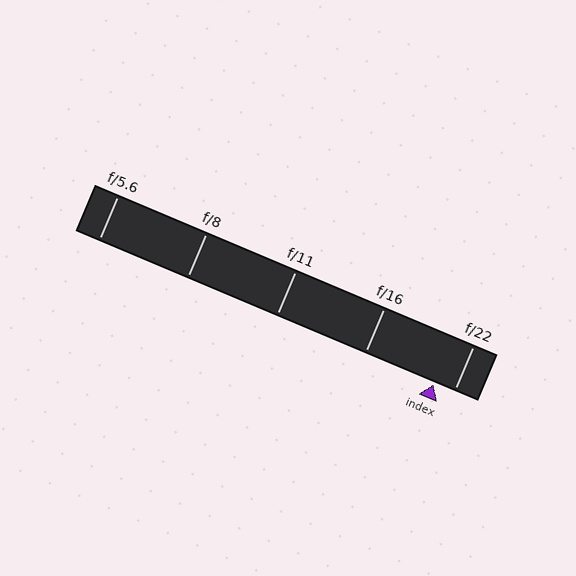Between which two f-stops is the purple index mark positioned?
The index mark is between f/16 and f/22.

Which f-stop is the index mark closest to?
The index mark is closest to f/22.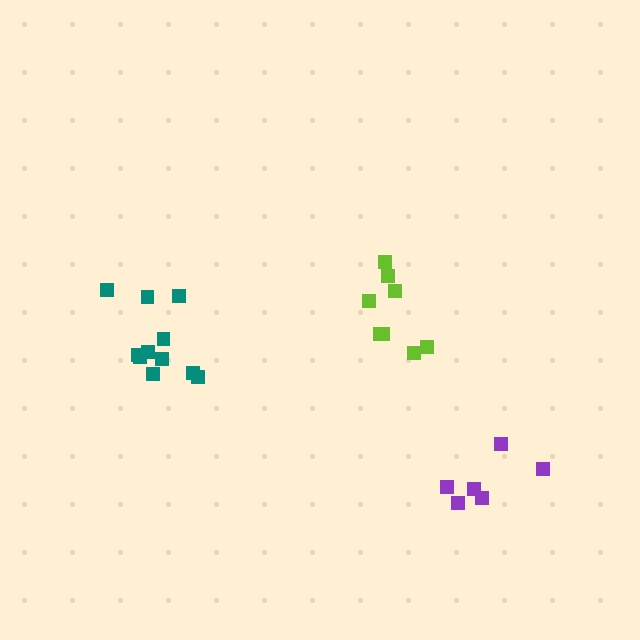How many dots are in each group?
Group 1: 11 dots, Group 2: 6 dots, Group 3: 8 dots (25 total).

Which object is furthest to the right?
The purple cluster is rightmost.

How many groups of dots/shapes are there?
There are 3 groups.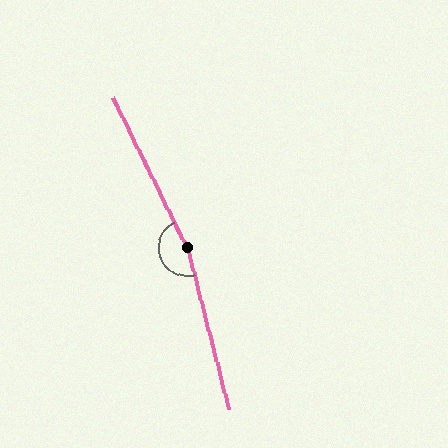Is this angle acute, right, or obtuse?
It is obtuse.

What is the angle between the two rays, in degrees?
Approximately 168 degrees.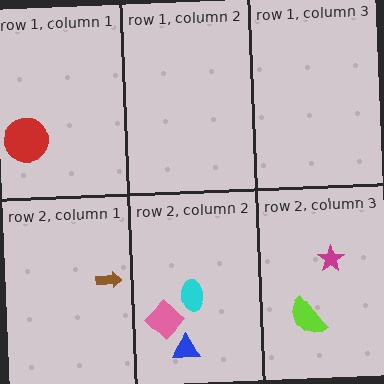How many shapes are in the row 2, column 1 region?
1.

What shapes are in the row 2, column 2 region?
The pink diamond, the cyan ellipse, the blue triangle.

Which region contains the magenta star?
The row 2, column 3 region.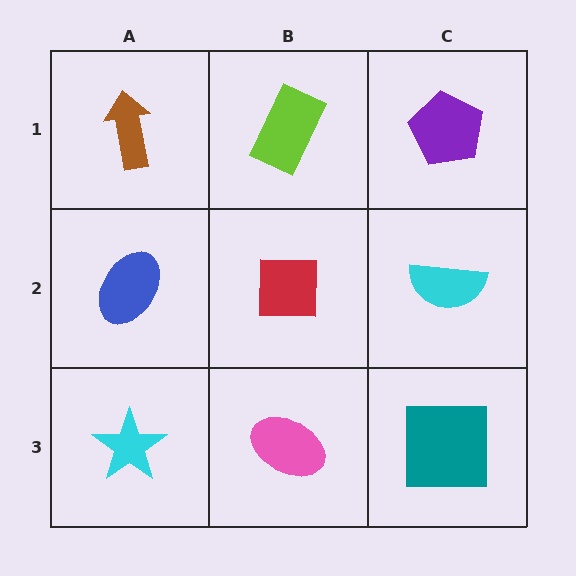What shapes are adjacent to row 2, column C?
A purple pentagon (row 1, column C), a teal square (row 3, column C), a red square (row 2, column B).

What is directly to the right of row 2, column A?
A red square.